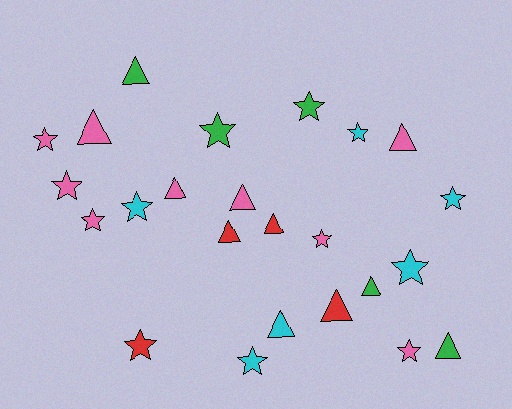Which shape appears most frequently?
Star, with 13 objects.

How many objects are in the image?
There are 24 objects.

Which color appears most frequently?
Pink, with 9 objects.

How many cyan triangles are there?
There is 1 cyan triangle.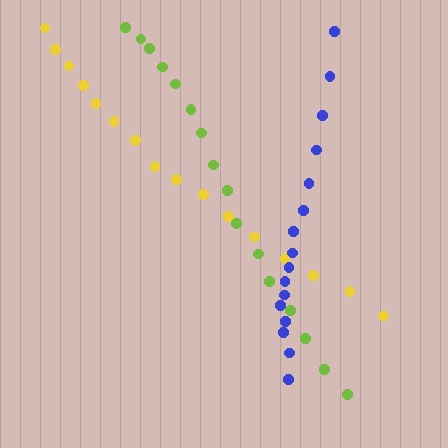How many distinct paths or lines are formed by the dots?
There are 3 distinct paths.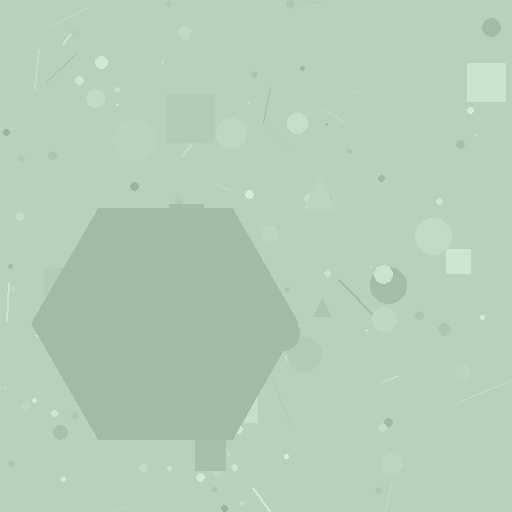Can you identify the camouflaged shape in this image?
The camouflaged shape is a hexagon.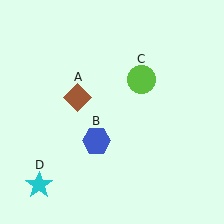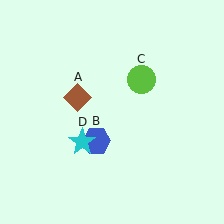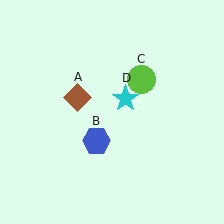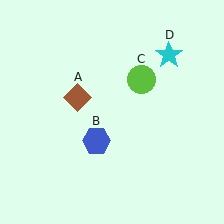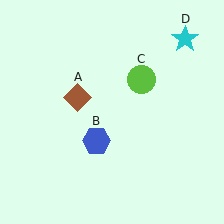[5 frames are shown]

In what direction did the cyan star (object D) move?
The cyan star (object D) moved up and to the right.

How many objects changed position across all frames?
1 object changed position: cyan star (object D).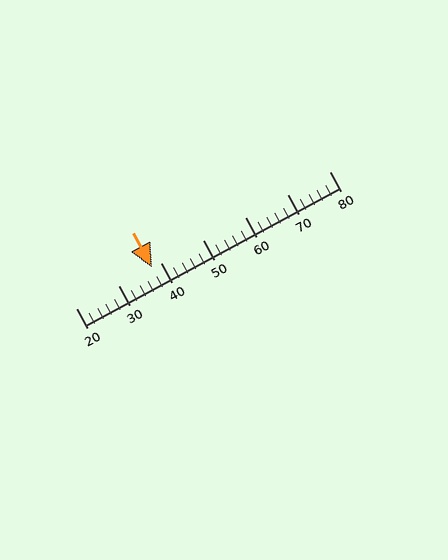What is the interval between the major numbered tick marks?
The major tick marks are spaced 10 units apart.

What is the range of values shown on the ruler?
The ruler shows values from 20 to 80.